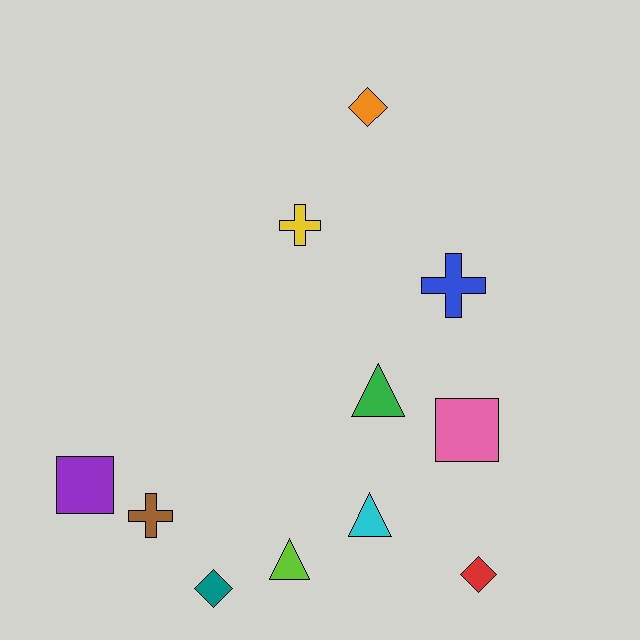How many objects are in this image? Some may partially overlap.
There are 11 objects.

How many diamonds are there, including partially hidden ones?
There are 3 diamonds.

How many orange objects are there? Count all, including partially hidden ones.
There is 1 orange object.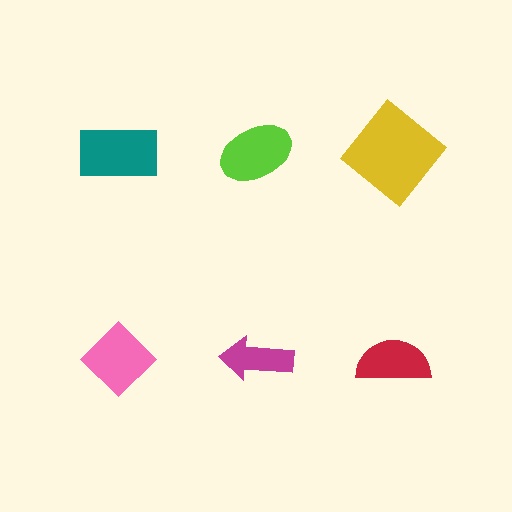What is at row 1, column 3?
A yellow diamond.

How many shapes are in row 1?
3 shapes.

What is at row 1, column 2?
A lime ellipse.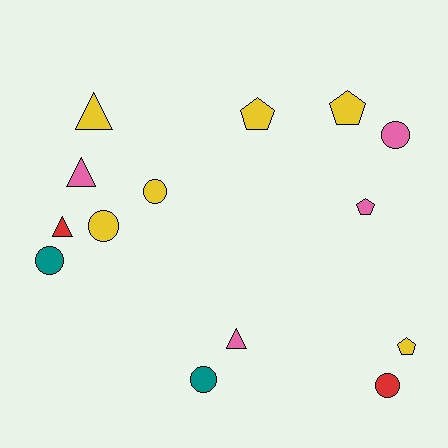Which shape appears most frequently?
Circle, with 6 objects.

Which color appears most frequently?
Yellow, with 6 objects.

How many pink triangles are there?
There are 2 pink triangles.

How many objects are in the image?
There are 14 objects.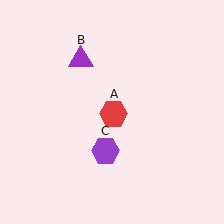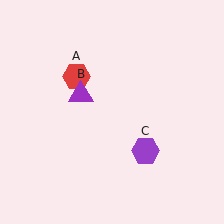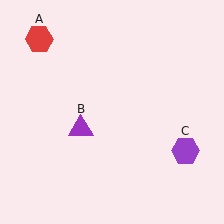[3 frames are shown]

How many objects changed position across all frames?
3 objects changed position: red hexagon (object A), purple triangle (object B), purple hexagon (object C).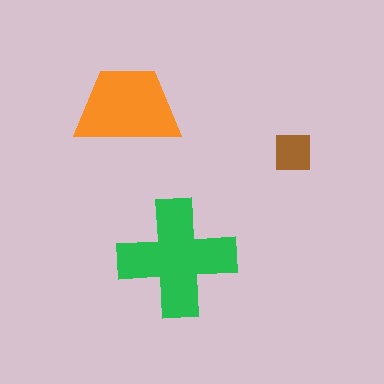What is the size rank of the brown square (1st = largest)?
3rd.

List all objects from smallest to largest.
The brown square, the orange trapezoid, the green cross.